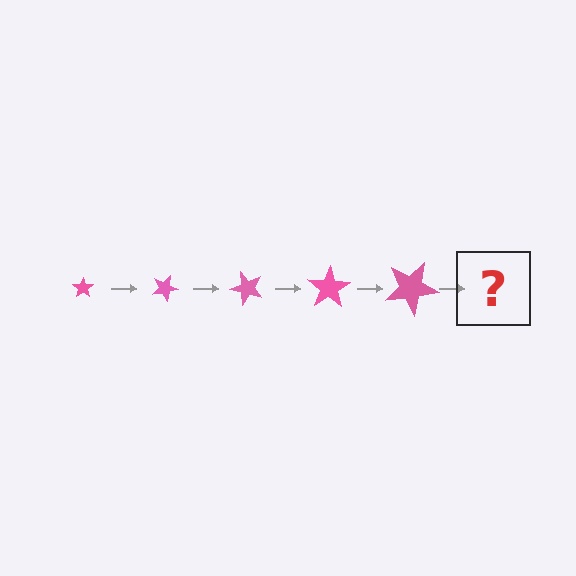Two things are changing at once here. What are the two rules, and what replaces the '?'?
The two rules are that the star grows larger each step and it rotates 25 degrees each step. The '?' should be a star, larger than the previous one and rotated 125 degrees from the start.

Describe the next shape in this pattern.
It should be a star, larger than the previous one and rotated 125 degrees from the start.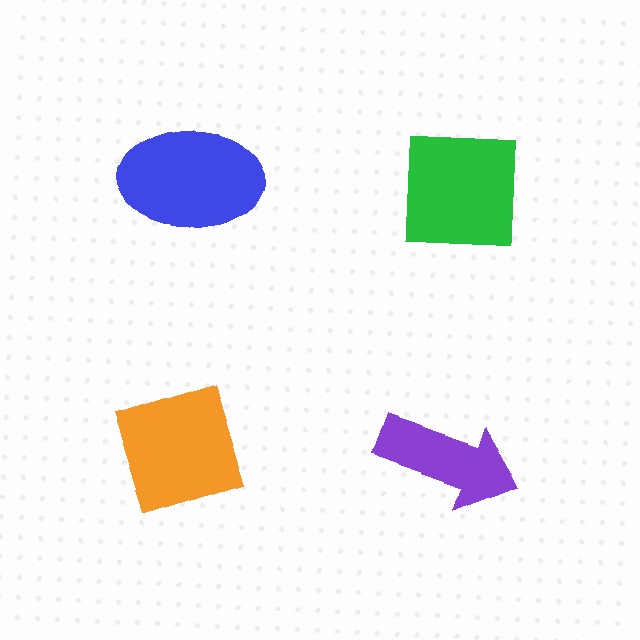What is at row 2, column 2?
A purple arrow.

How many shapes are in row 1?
2 shapes.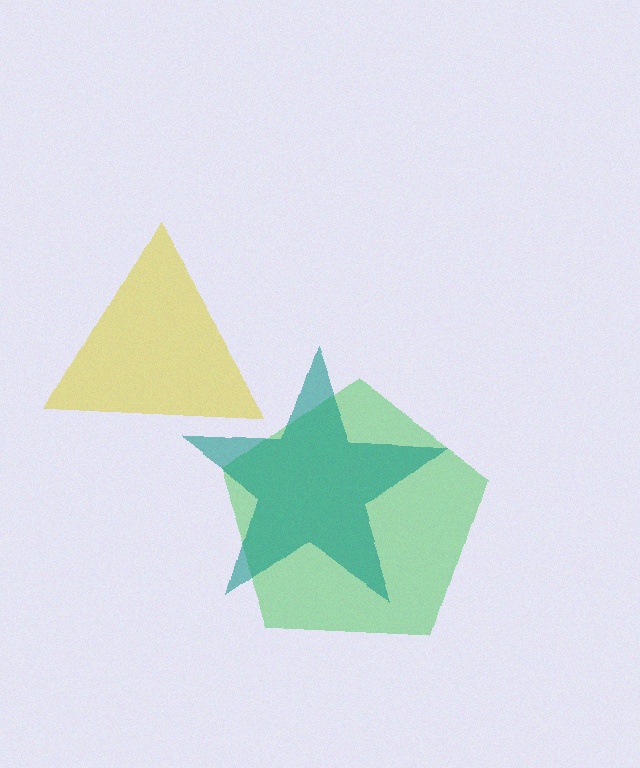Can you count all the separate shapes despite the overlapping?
Yes, there are 3 separate shapes.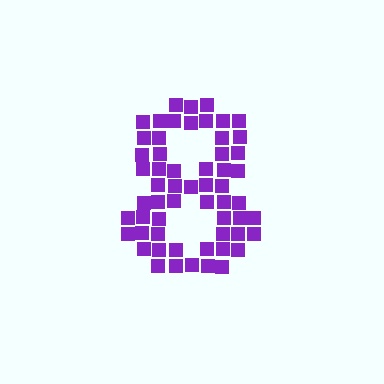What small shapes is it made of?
It is made of small squares.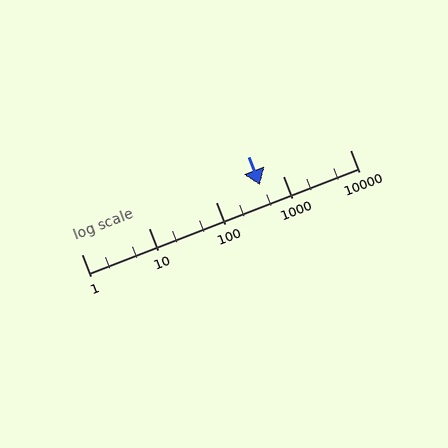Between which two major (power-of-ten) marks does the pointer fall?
The pointer is between 100 and 1000.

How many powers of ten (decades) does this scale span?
The scale spans 4 decades, from 1 to 10000.